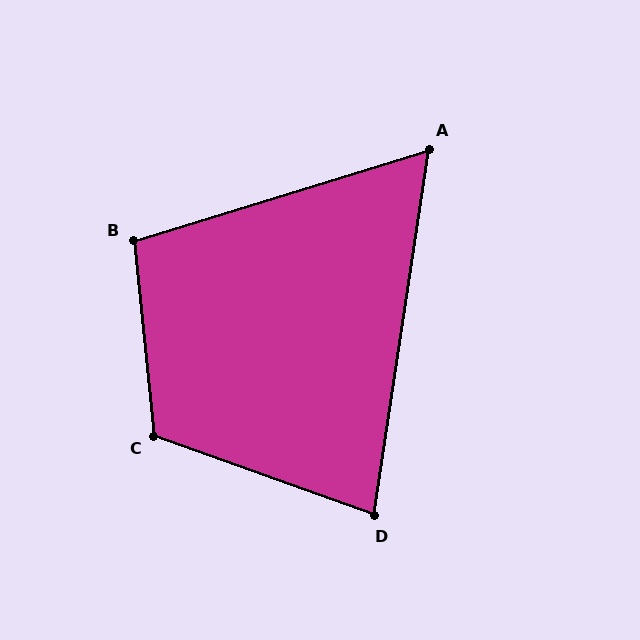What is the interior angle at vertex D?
Approximately 79 degrees (acute).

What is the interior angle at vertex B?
Approximately 101 degrees (obtuse).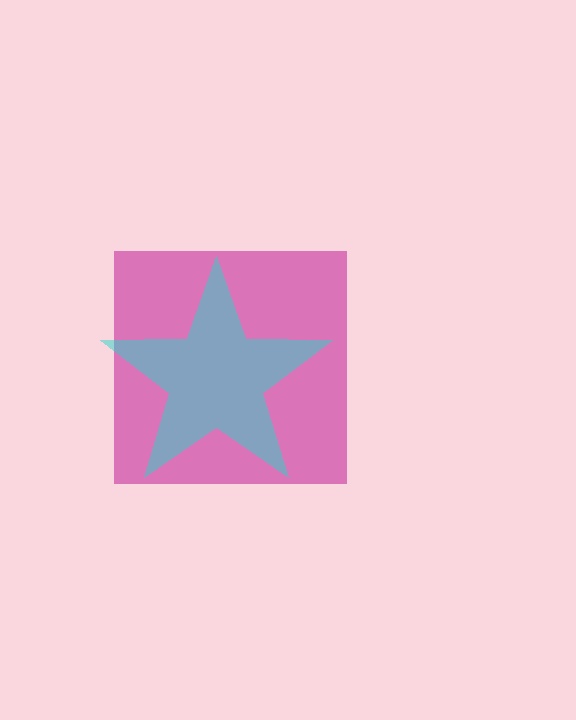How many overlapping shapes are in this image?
There are 2 overlapping shapes in the image.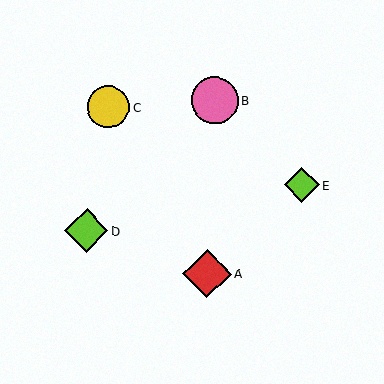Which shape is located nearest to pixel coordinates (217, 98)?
The pink circle (labeled B) at (215, 101) is nearest to that location.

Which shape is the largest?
The red diamond (labeled A) is the largest.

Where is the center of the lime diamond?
The center of the lime diamond is at (302, 185).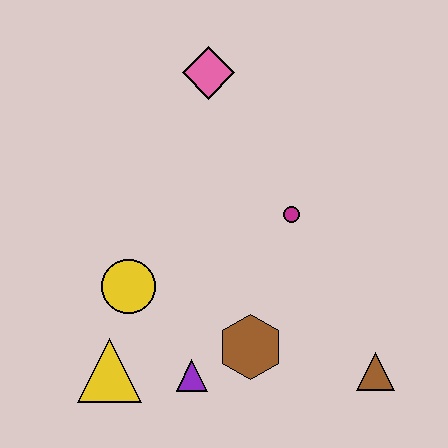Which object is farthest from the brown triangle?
The pink diamond is farthest from the brown triangle.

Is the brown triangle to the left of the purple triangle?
No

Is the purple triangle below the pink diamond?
Yes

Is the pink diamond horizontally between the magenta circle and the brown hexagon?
No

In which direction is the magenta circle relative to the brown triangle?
The magenta circle is above the brown triangle.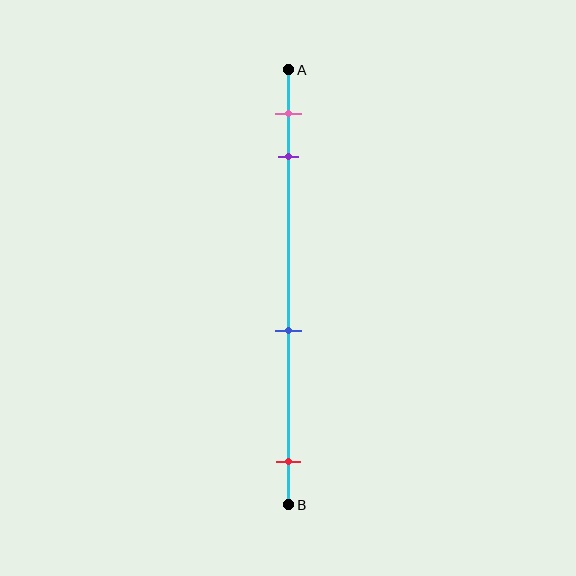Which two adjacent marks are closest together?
The pink and purple marks are the closest adjacent pair.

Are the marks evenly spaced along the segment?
No, the marks are not evenly spaced.